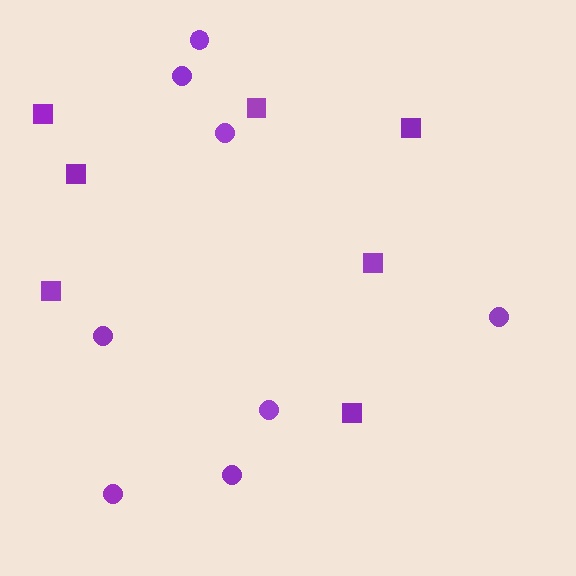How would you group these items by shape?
There are 2 groups: one group of squares (7) and one group of circles (8).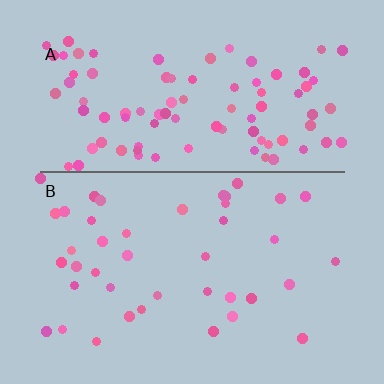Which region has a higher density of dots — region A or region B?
A (the top).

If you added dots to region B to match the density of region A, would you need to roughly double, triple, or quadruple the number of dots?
Approximately double.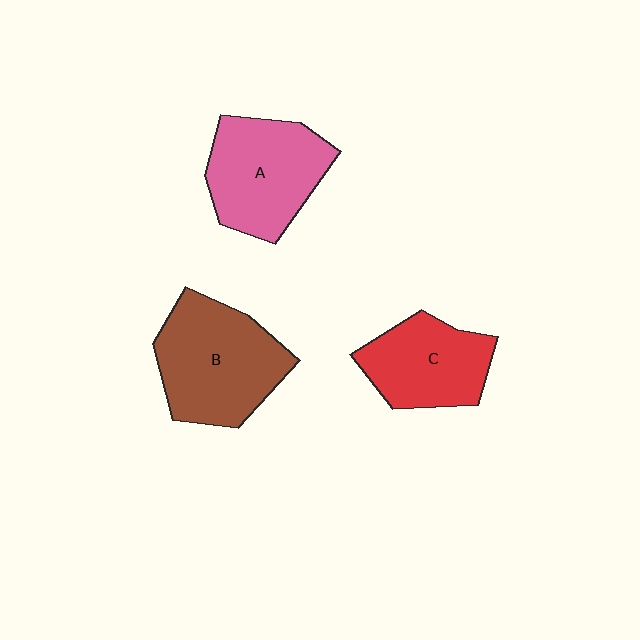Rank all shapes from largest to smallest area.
From largest to smallest: B (brown), A (pink), C (red).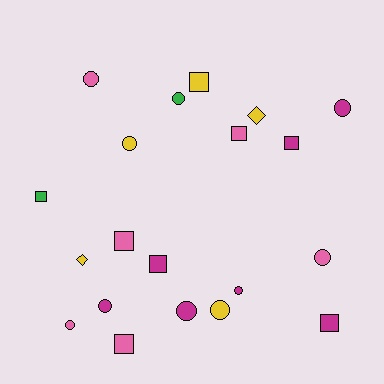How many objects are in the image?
There are 20 objects.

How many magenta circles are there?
There are 4 magenta circles.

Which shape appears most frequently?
Circle, with 10 objects.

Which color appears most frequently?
Magenta, with 7 objects.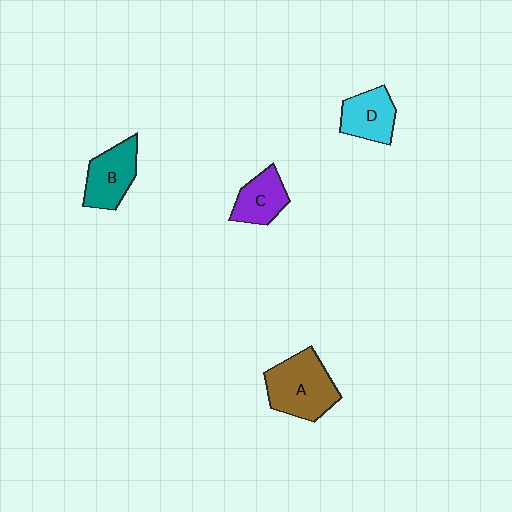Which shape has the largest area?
Shape A (brown).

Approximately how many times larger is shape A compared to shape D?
Approximately 1.5 times.